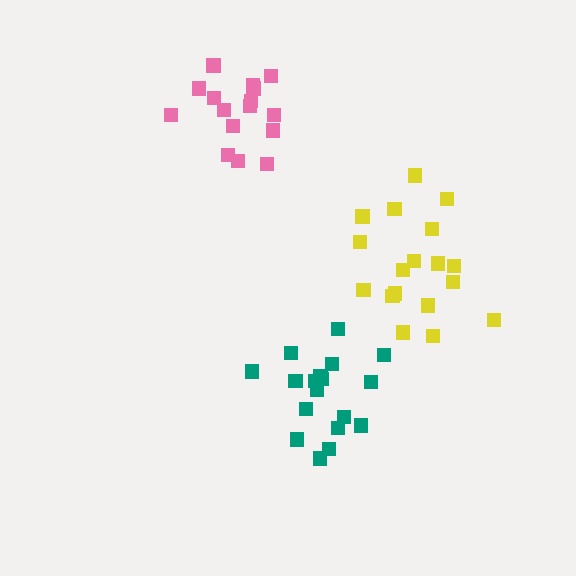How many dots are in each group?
Group 1: 18 dots, Group 2: 16 dots, Group 3: 18 dots (52 total).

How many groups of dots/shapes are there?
There are 3 groups.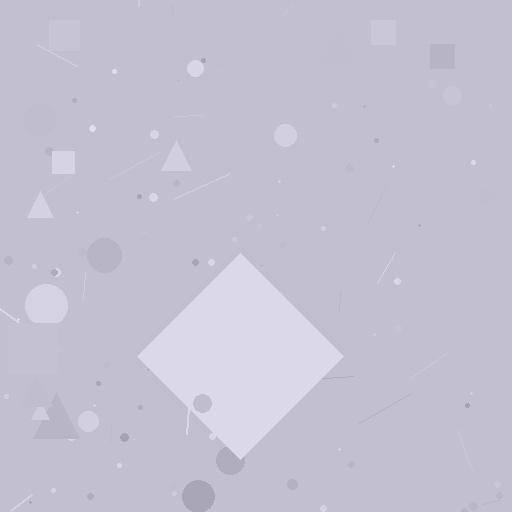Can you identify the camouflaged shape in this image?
The camouflaged shape is a diamond.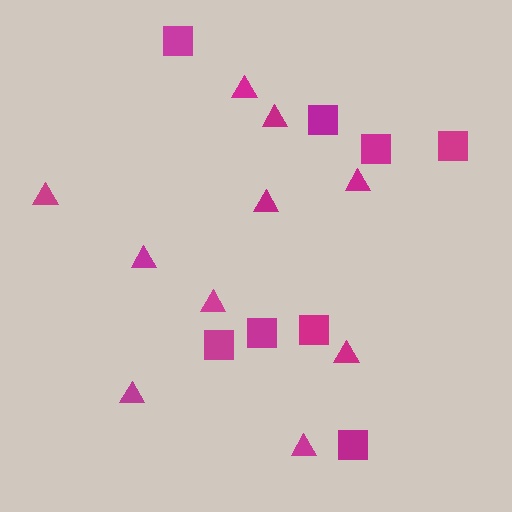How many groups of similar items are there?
There are 2 groups: one group of triangles (10) and one group of squares (8).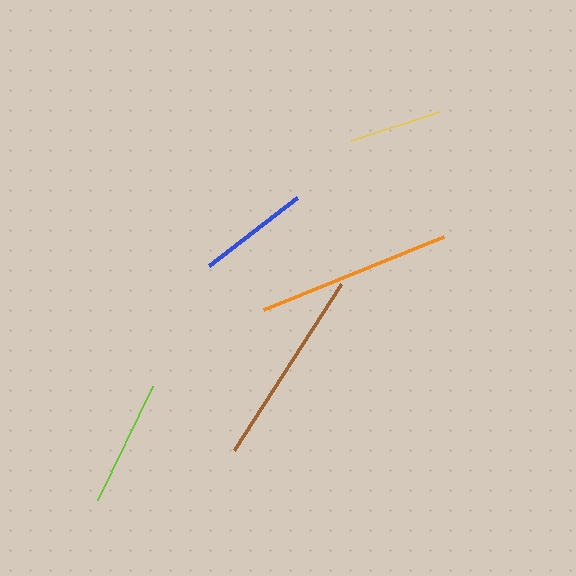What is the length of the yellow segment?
The yellow segment is approximately 92 pixels long.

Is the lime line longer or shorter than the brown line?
The brown line is longer than the lime line.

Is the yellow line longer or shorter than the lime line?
The lime line is longer than the yellow line.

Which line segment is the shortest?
The yellow line is the shortest at approximately 92 pixels.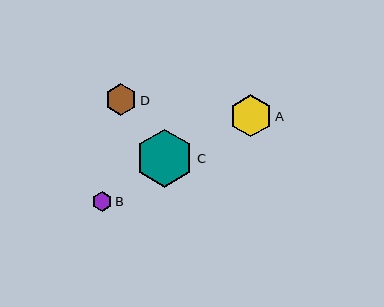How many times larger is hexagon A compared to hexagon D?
Hexagon A is approximately 1.3 times the size of hexagon D.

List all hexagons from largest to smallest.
From largest to smallest: C, A, D, B.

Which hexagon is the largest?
Hexagon C is the largest with a size of approximately 58 pixels.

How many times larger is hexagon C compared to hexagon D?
Hexagon C is approximately 1.8 times the size of hexagon D.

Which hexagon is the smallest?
Hexagon B is the smallest with a size of approximately 20 pixels.